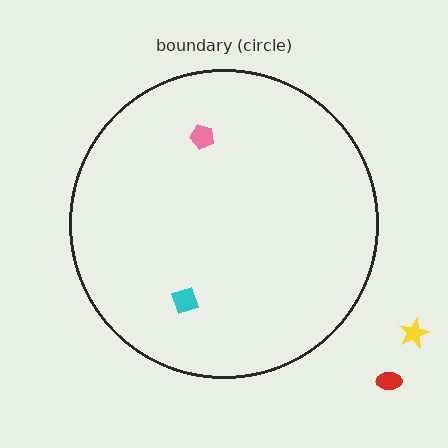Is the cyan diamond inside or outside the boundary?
Inside.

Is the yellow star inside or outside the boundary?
Outside.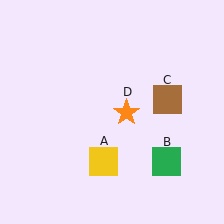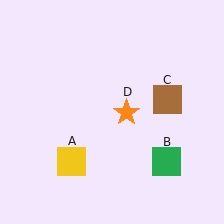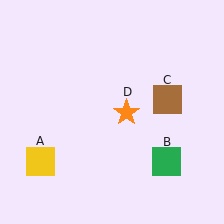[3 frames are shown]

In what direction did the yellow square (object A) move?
The yellow square (object A) moved left.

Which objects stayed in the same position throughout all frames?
Green square (object B) and brown square (object C) and orange star (object D) remained stationary.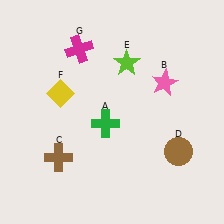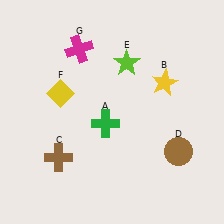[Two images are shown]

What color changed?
The star (B) changed from pink in Image 1 to yellow in Image 2.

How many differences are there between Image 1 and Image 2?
There is 1 difference between the two images.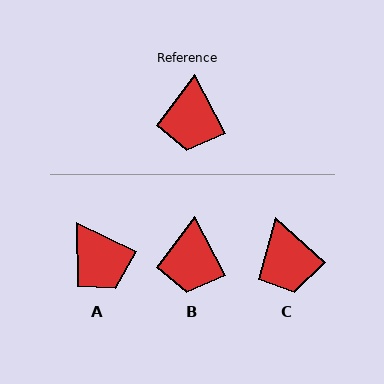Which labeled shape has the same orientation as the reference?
B.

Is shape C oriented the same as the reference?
No, it is off by about 20 degrees.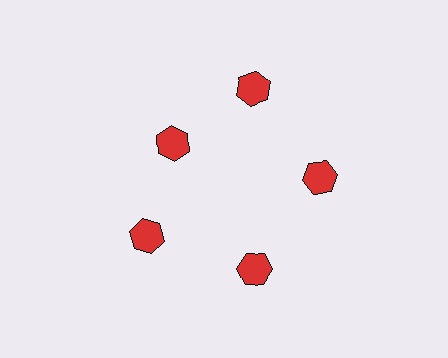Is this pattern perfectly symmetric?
No. The 5 red hexagons are arranged in a ring, but one element near the 10 o'clock position is pulled inward toward the center, breaking the 5-fold rotational symmetry.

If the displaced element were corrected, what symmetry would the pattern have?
It would have 5-fold rotational symmetry — the pattern would map onto itself every 72 degrees.